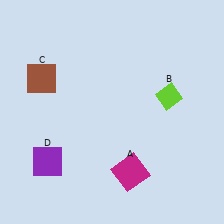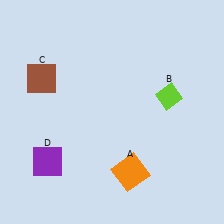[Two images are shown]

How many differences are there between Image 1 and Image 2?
There is 1 difference between the two images.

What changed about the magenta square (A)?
In Image 1, A is magenta. In Image 2, it changed to orange.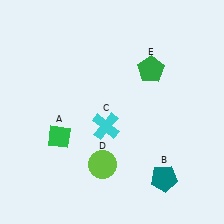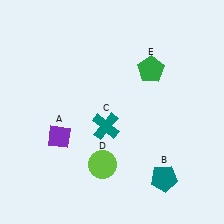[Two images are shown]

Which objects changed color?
A changed from green to purple. C changed from cyan to teal.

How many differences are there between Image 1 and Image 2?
There are 2 differences between the two images.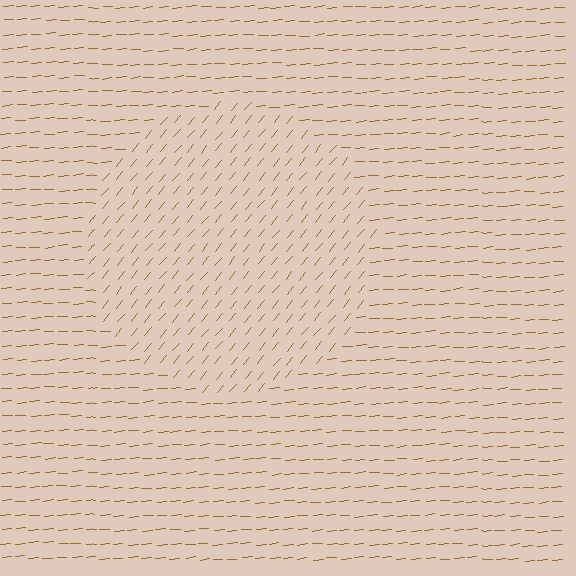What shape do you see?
I see a circle.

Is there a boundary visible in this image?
Yes, there is a texture boundary formed by a change in line orientation.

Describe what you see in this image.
The image is filled with small brown line segments. A circle region in the image has lines oriented differently from the surrounding lines, creating a visible texture boundary.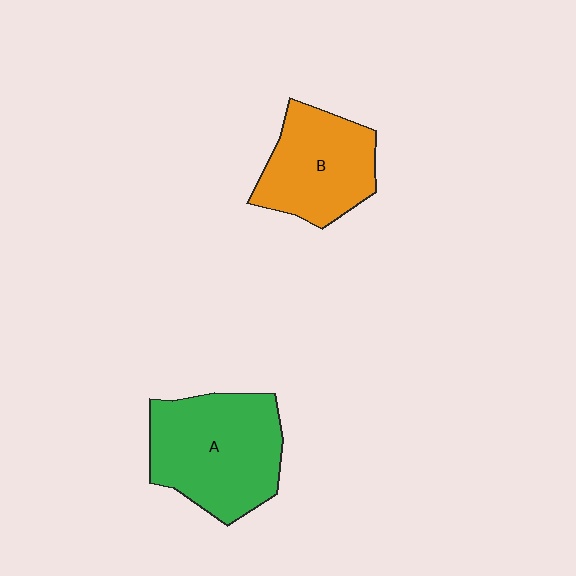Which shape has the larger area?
Shape A (green).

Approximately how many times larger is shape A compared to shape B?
Approximately 1.3 times.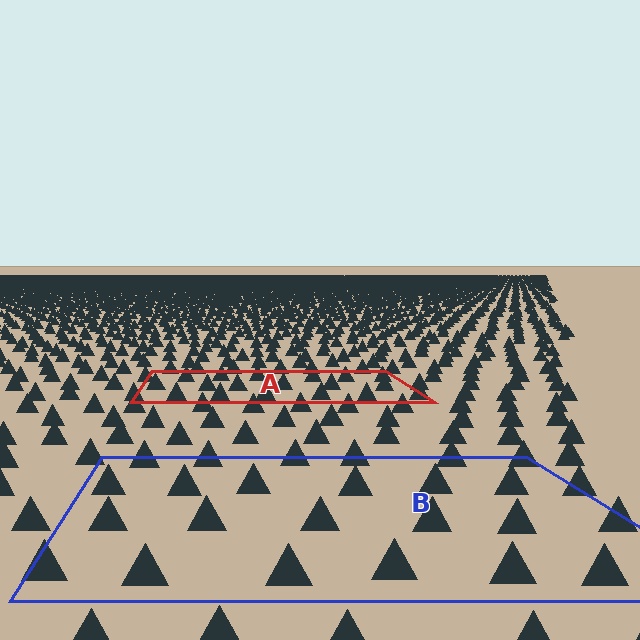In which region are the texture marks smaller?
The texture marks are smaller in region A, because it is farther away.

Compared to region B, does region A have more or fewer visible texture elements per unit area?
Region A has more texture elements per unit area — they are packed more densely because it is farther away.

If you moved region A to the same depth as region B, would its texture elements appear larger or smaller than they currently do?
They would appear larger. At a closer depth, the same texture elements are projected at a bigger on-screen size.